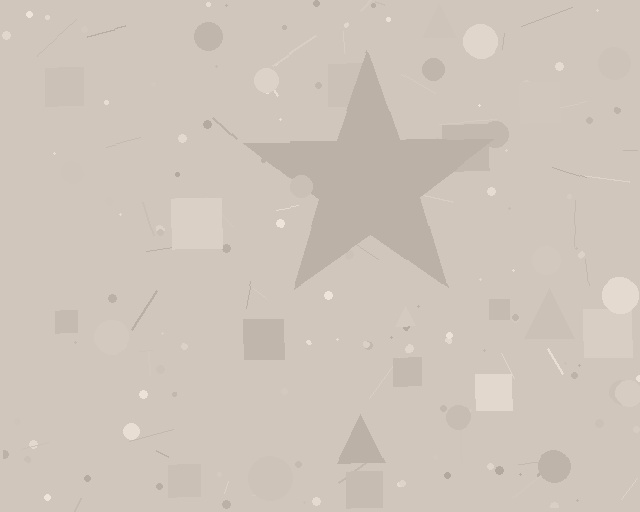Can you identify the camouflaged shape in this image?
The camouflaged shape is a star.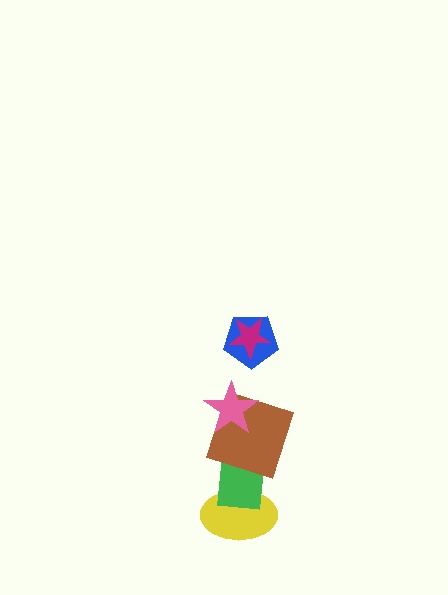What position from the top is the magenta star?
The magenta star is 1st from the top.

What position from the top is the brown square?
The brown square is 4th from the top.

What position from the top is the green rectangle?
The green rectangle is 5th from the top.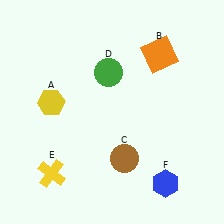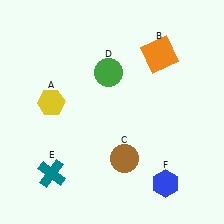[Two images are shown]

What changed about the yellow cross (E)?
In Image 1, E is yellow. In Image 2, it changed to teal.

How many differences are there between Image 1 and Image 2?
There is 1 difference between the two images.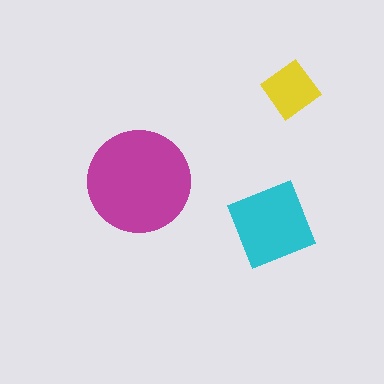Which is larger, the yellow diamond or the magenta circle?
The magenta circle.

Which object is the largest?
The magenta circle.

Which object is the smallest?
The yellow diamond.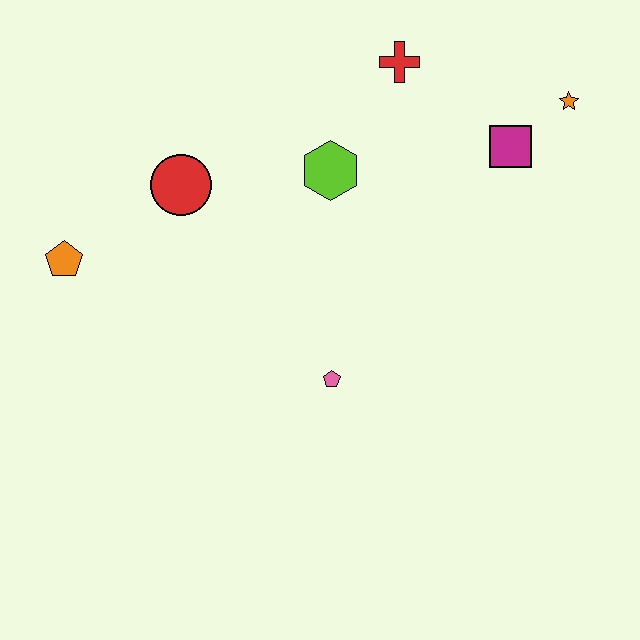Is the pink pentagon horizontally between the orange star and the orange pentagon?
Yes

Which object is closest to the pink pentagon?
The lime hexagon is closest to the pink pentagon.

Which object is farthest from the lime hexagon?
The orange pentagon is farthest from the lime hexagon.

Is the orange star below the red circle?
No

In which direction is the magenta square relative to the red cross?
The magenta square is to the right of the red cross.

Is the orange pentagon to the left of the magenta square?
Yes